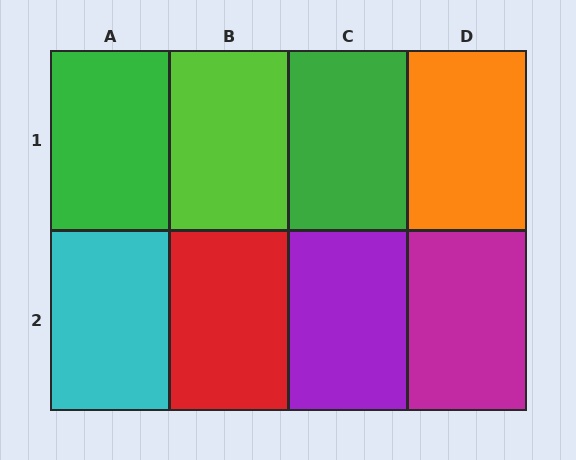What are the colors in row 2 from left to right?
Cyan, red, purple, magenta.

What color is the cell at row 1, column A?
Green.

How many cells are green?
2 cells are green.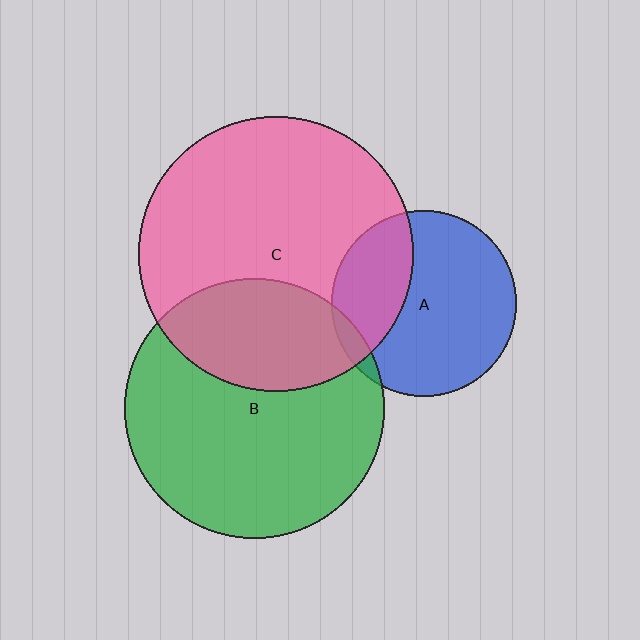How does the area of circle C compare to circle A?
Approximately 2.2 times.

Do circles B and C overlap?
Yes.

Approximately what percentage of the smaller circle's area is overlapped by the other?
Approximately 30%.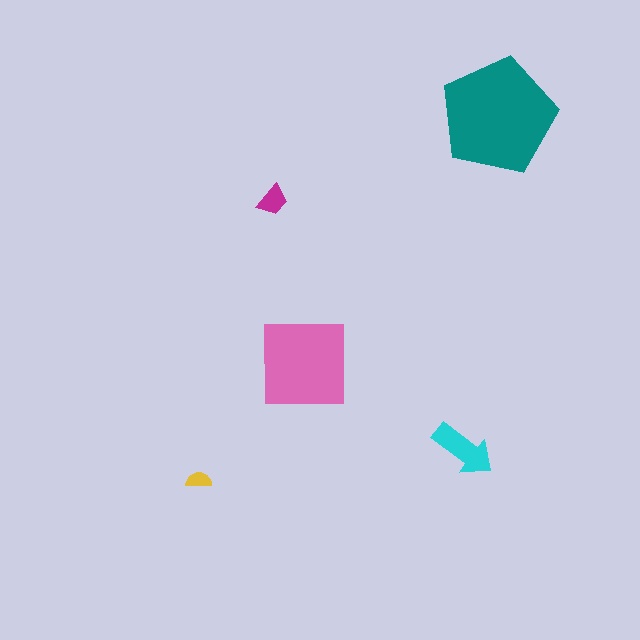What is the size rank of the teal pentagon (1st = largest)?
1st.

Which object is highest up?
The teal pentagon is topmost.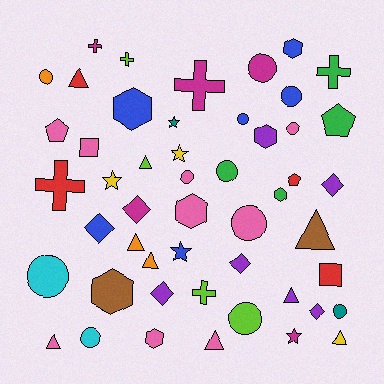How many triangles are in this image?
There are 9 triangles.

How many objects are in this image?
There are 50 objects.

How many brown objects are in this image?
There are 2 brown objects.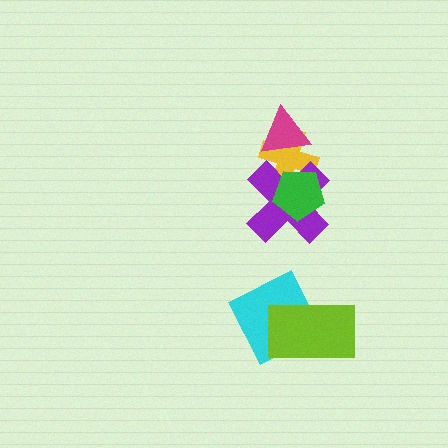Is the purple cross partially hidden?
Yes, it is partially covered by another shape.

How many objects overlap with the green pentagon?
2 objects overlap with the green pentagon.